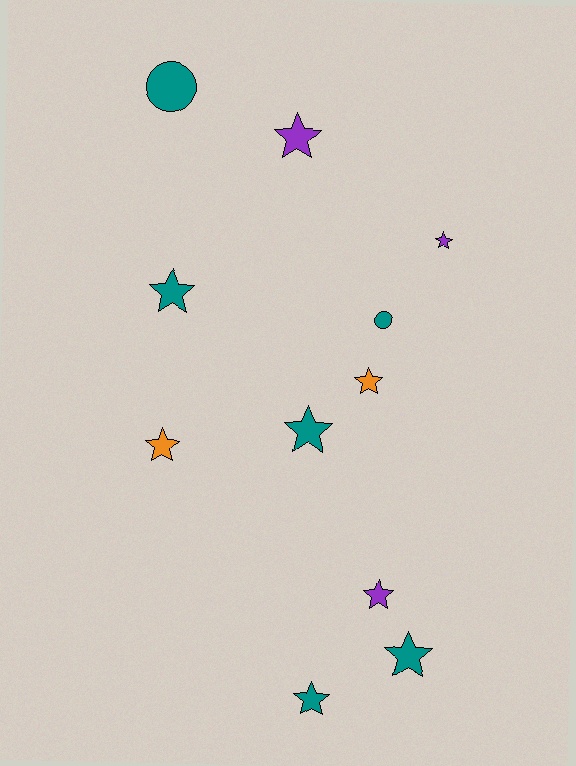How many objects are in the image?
There are 11 objects.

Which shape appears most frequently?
Star, with 9 objects.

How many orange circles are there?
There are no orange circles.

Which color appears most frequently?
Teal, with 6 objects.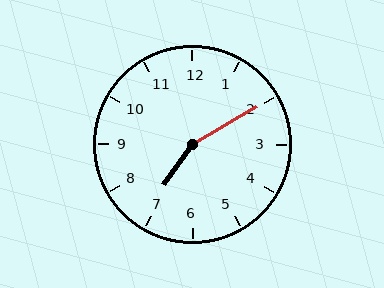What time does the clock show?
7:10.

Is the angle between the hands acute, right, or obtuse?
It is obtuse.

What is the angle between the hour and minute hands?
Approximately 155 degrees.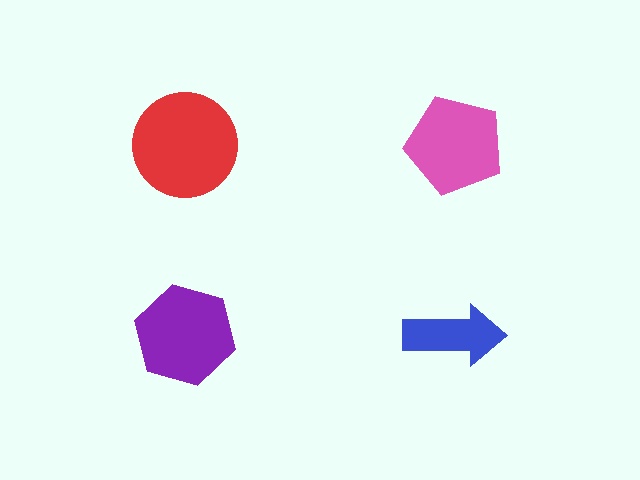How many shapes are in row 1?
2 shapes.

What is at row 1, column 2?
A pink pentagon.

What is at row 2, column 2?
A blue arrow.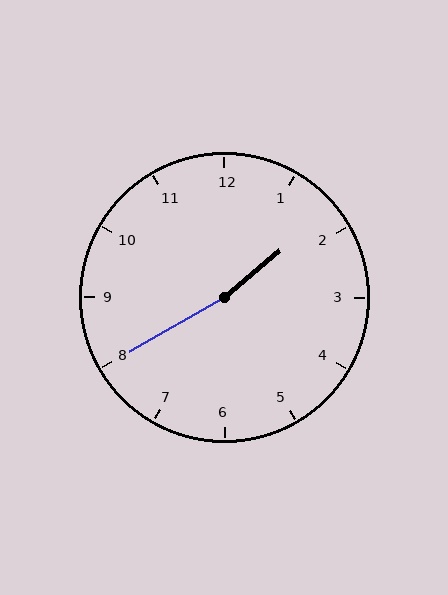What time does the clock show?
1:40.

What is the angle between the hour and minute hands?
Approximately 170 degrees.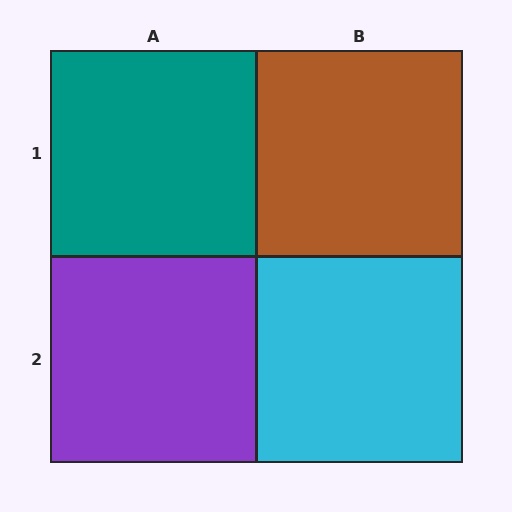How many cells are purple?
1 cell is purple.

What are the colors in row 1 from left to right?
Teal, brown.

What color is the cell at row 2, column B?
Cyan.